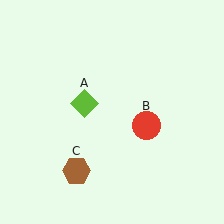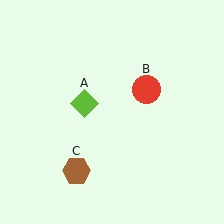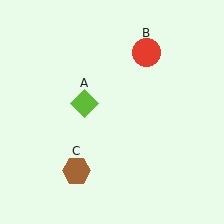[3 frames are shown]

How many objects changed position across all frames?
1 object changed position: red circle (object B).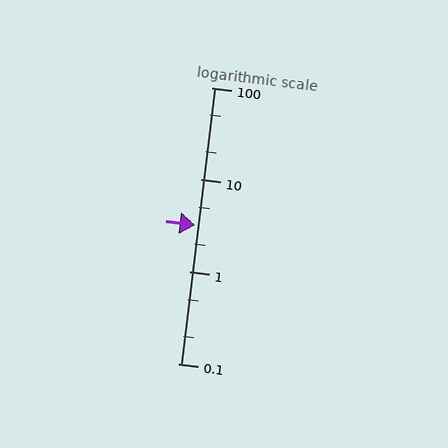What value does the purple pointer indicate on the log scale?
The pointer indicates approximately 3.2.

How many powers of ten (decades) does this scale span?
The scale spans 3 decades, from 0.1 to 100.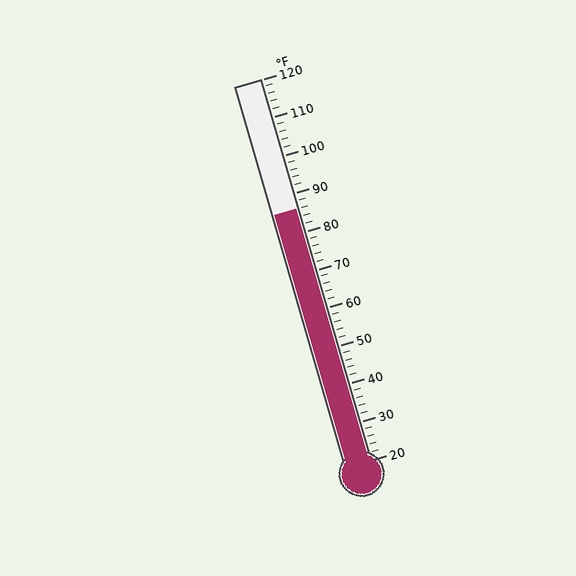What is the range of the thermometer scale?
The thermometer scale ranges from 20°F to 120°F.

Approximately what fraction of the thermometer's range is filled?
The thermometer is filled to approximately 65% of its range.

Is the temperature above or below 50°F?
The temperature is above 50°F.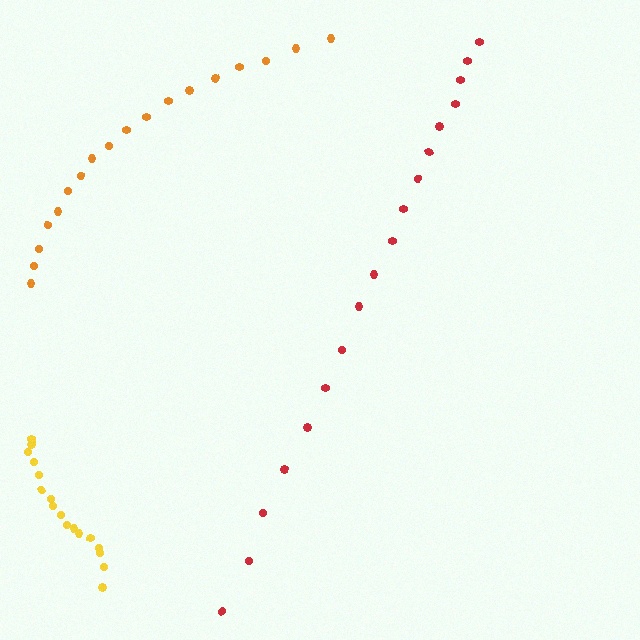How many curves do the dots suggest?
There are 3 distinct paths.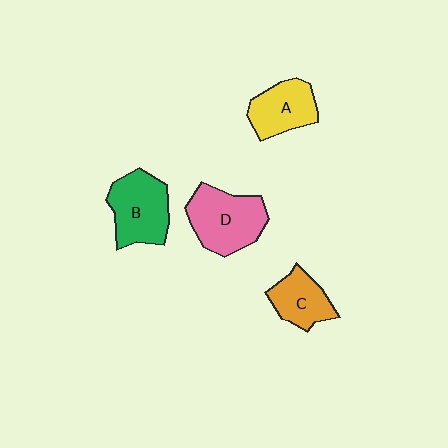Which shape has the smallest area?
Shape C (orange).